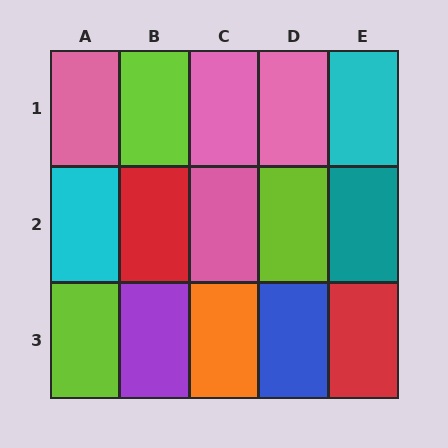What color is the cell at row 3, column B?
Purple.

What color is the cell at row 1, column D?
Pink.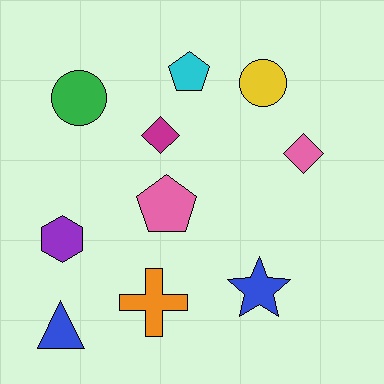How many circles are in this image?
There are 2 circles.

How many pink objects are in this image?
There are 2 pink objects.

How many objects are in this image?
There are 10 objects.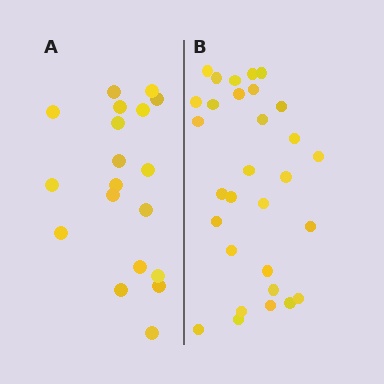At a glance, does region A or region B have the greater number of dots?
Region B (the right region) has more dots.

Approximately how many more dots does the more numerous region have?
Region B has roughly 12 or so more dots than region A.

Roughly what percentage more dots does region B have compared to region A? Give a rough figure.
About 60% more.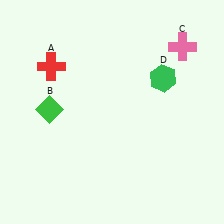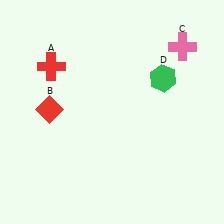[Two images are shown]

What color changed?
The diamond (B) changed from green in Image 1 to red in Image 2.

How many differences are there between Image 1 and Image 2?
There is 1 difference between the two images.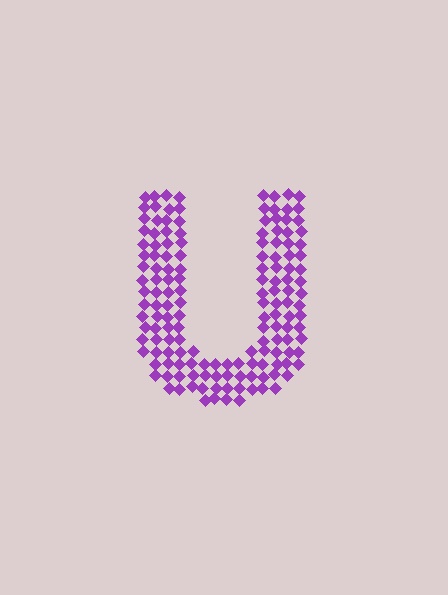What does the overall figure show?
The overall figure shows the letter U.